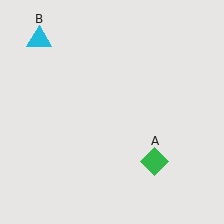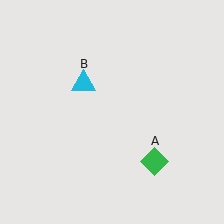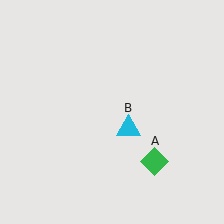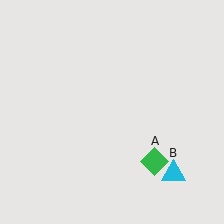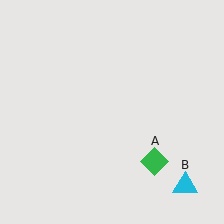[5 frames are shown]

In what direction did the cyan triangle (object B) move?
The cyan triangle (object B) moved down and to the right.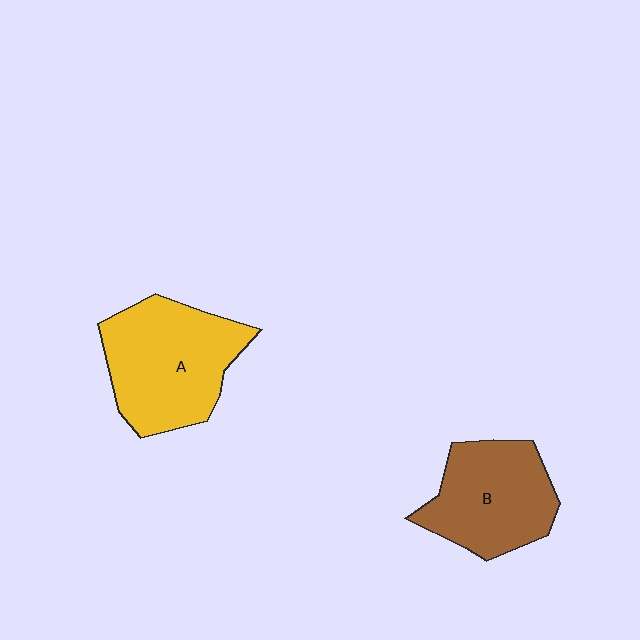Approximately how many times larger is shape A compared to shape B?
Approximately 1.2 times.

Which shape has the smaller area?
Shape B (brown).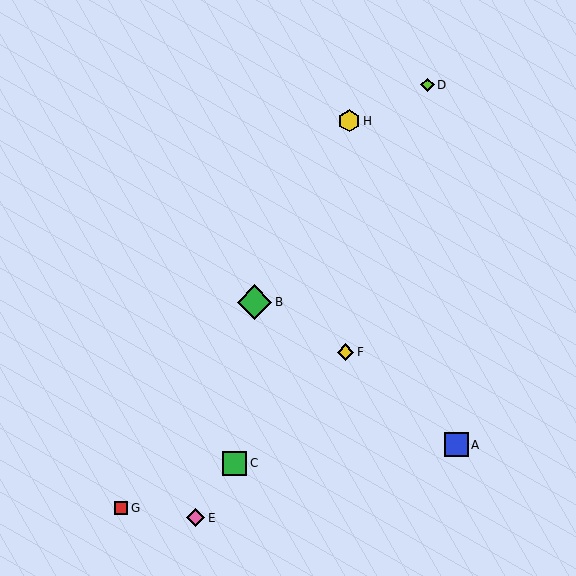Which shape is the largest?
The green diamond (labeled B) is the largest.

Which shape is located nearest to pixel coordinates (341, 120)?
The yellow hexagon (labeled H) at (349, 121) is nearest to that location.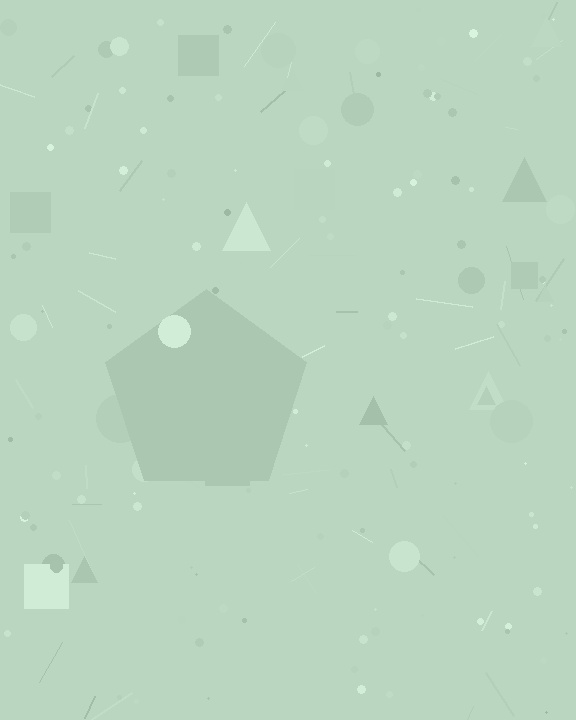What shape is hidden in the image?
A pentagon is hidden in the image.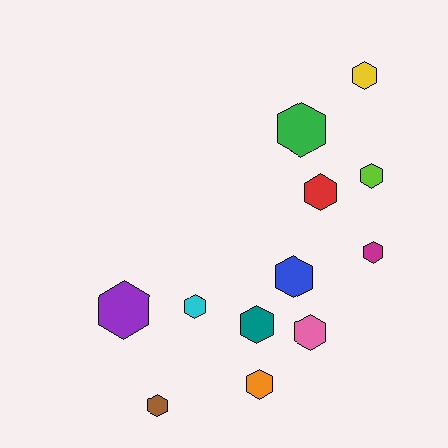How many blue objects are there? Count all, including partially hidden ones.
There is 1 blue object.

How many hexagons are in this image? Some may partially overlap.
There are 12 hexagons.